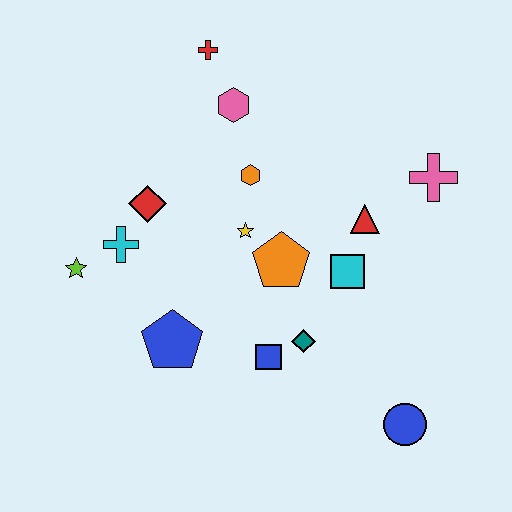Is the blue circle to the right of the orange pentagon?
Yes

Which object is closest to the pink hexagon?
The red cross is closest to the pink hexagon.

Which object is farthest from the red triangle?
The lime star is farthest from the red triangle.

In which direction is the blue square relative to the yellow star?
The blue square is below the yellow star.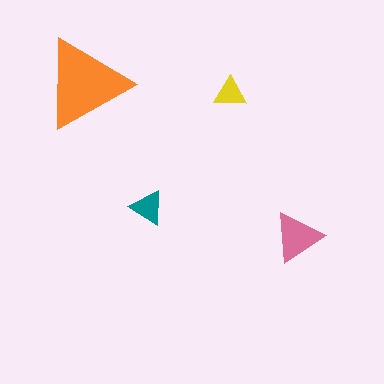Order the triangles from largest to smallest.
the orange one, the pink one, the teal one, the yellow one.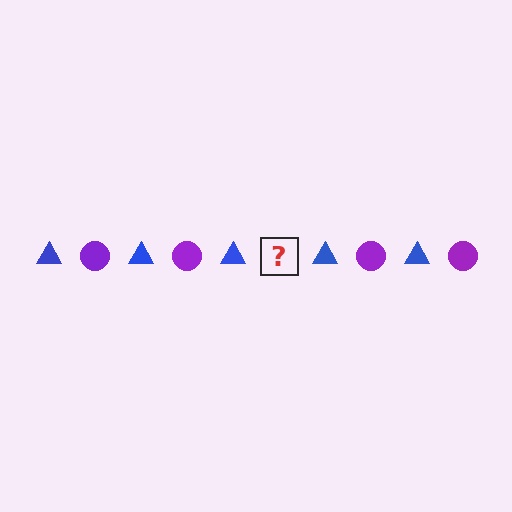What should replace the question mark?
The question mark should be replaced with a purple circle.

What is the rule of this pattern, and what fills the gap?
The rule is that the pattern alternates between blue triangle and purple circle. The gap should be filled with a purple circle.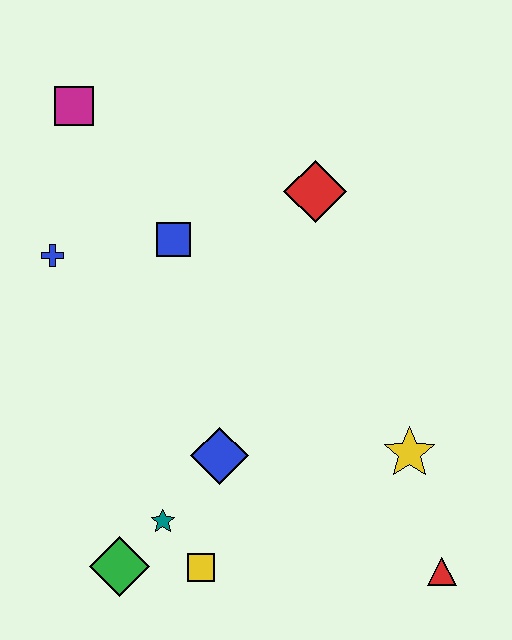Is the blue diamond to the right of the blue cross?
Yes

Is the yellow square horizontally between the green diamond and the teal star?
No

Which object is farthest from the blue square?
The red triangle is farthest from the blue square.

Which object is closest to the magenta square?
The blue cross is closest to the magenta square.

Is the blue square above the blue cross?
Yes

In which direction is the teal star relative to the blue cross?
The teal star is below the blue cross.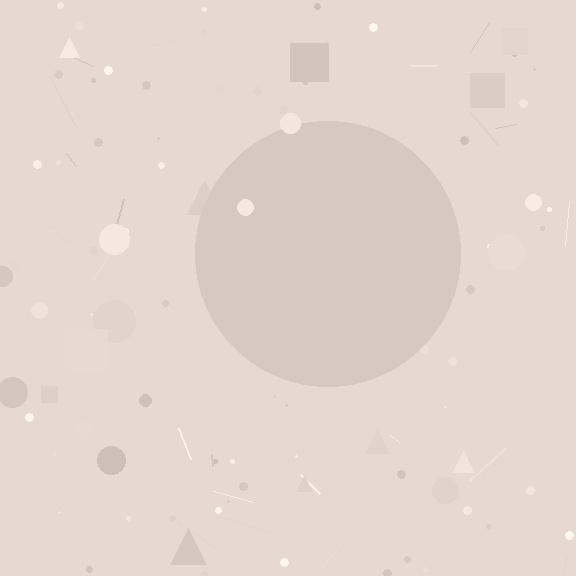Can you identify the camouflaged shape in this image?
The camouflaged shape is a circle.